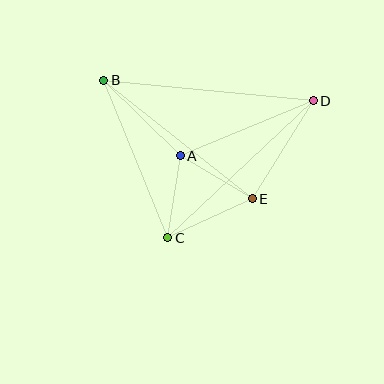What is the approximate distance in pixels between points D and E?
The distance between D and E is approximately 115 pixels.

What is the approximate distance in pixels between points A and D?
The distance between A and D is approximately 144 pixels.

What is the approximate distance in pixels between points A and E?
The distance between A and E is approximately 84 pixels.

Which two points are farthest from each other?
Points B and D are farthest from each other.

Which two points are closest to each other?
Points A and C are closest to each other.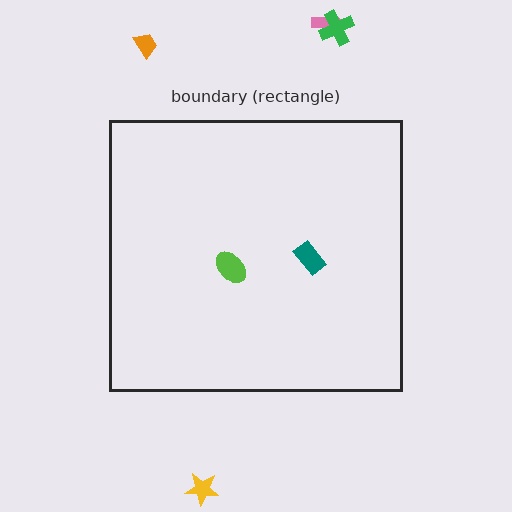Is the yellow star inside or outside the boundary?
Outside.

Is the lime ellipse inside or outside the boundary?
Inside.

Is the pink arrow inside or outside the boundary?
Outside.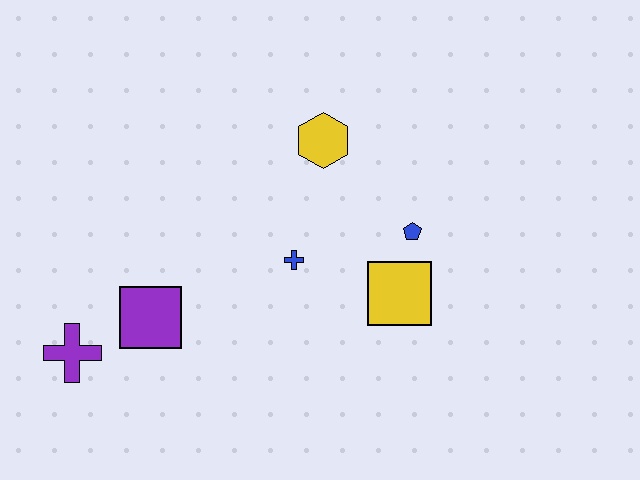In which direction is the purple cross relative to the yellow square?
The purple cross is to the left of the yellow square.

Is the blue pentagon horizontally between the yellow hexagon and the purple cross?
No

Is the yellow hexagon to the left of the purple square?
No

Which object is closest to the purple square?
The purple cross is closest to the purple square.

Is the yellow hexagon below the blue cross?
No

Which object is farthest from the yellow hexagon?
The purple cross is farthest from the yellow hexagon.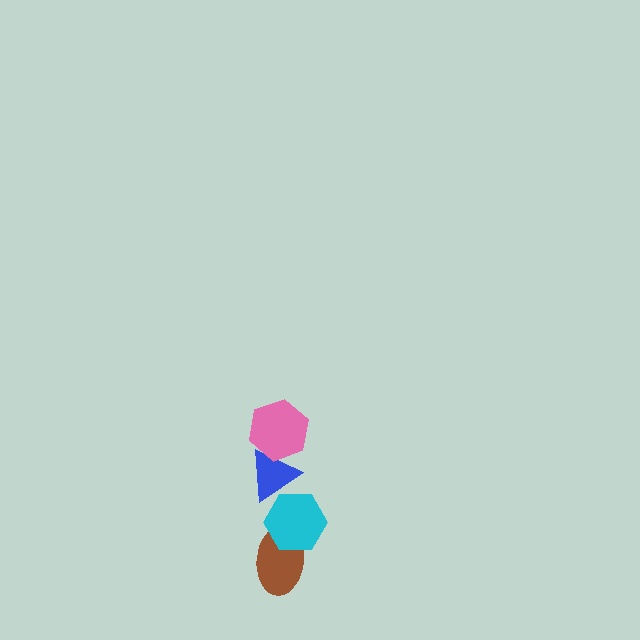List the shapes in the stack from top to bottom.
From top to bottom: the pink hexagon, the blue triangle, the cyan hexagon, the brown ellipse.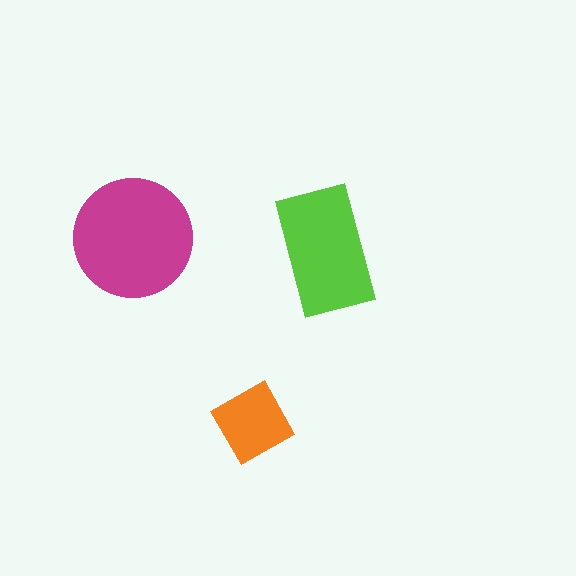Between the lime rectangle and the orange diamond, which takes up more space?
The lime rectangle.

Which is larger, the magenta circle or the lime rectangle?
The magenta circle.